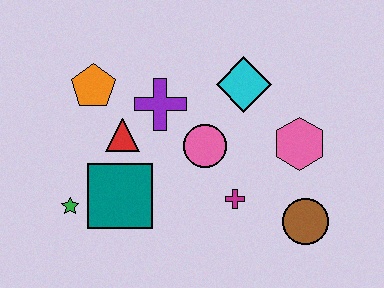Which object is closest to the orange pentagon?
The red triangle is closest to the orange pentagon.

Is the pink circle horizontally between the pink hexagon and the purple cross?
Yes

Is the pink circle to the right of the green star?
Yes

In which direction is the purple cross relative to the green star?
The purple cross is above the green star.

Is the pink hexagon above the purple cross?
No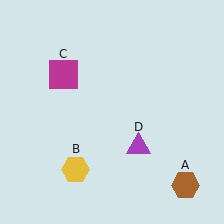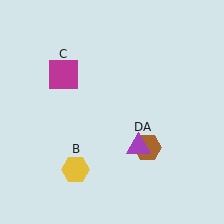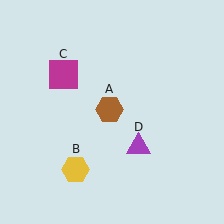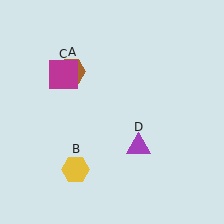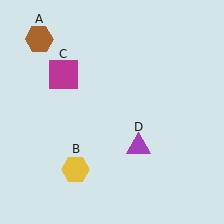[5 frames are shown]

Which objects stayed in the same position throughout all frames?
Yellow hexagon (object B) and magenta square (object C) and purple triangle (object D) remained stationary.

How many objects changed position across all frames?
1 object changed position: brown hexagon (object A).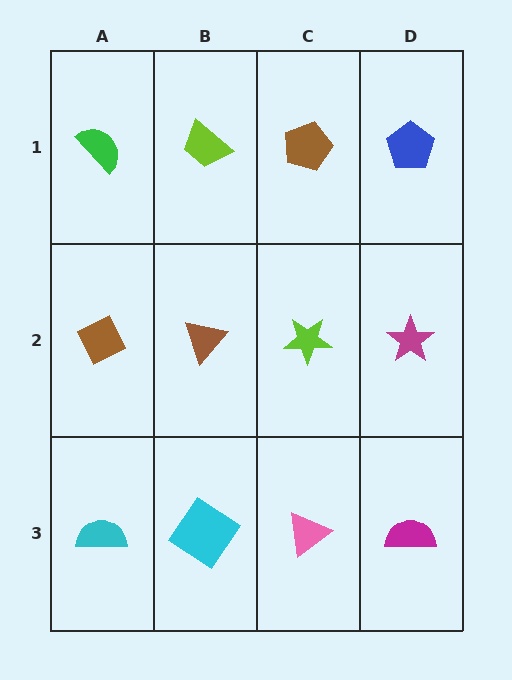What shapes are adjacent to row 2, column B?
A lime trapezoid (row 1, column B), a cyan diamond (row 3, column B), a brown diamond (row 2, column A), a lime star (row 2, column C).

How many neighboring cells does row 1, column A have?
2.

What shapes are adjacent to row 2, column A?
A green semicircle (row 1, column A), a cyan semicircle (row 3, column A), a brown triangle (row 2, column B).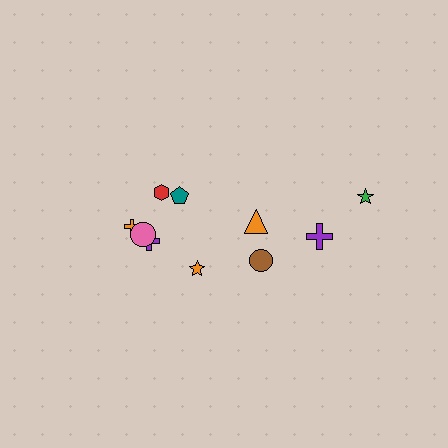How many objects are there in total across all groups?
There are 10 objects.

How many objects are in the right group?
There are 4 objects.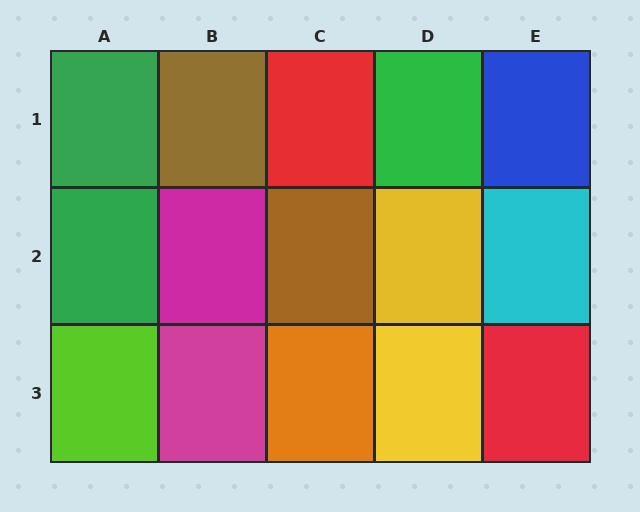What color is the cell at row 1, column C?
Red.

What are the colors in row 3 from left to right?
Lime, magenta, orange, yellow, red.